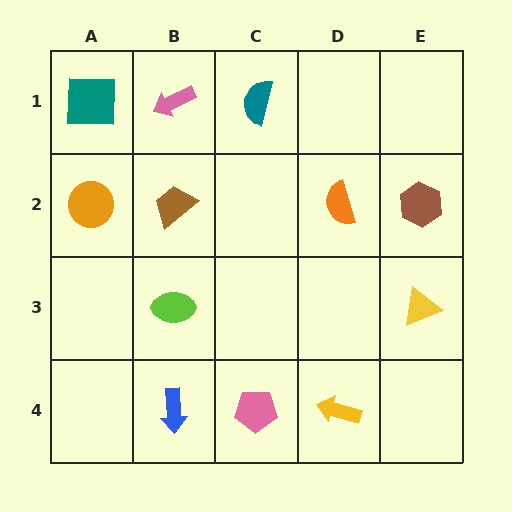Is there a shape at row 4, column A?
No, that cell is empty.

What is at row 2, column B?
A brown trapezoid.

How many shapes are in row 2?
4 shapes.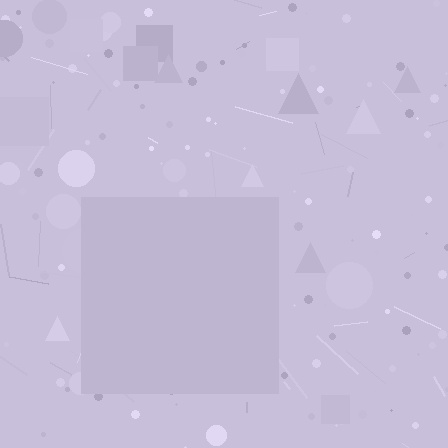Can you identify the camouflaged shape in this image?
The camouflaged shape is a square.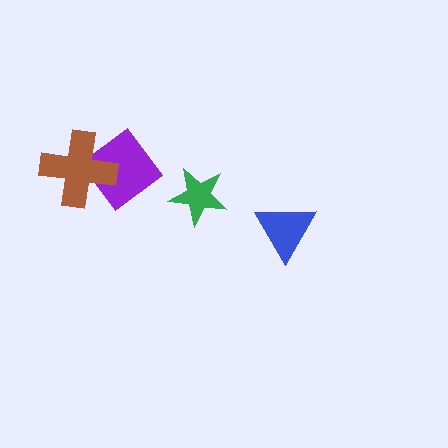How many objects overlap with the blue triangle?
0 objects overlap with the blue triangle.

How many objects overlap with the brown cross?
1 object overlaps with the brown cross.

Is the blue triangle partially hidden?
No, no other shape covers it.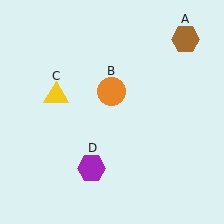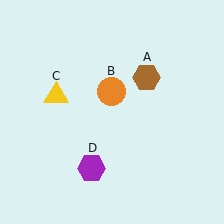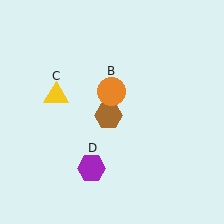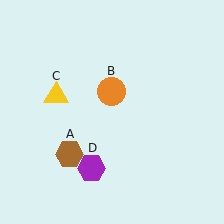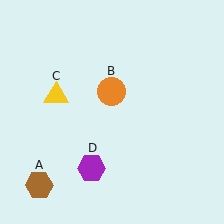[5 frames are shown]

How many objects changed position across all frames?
1 object changed position: brown hexagon (object A).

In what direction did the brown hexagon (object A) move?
The brown hexagon (object A) moved down and to the left.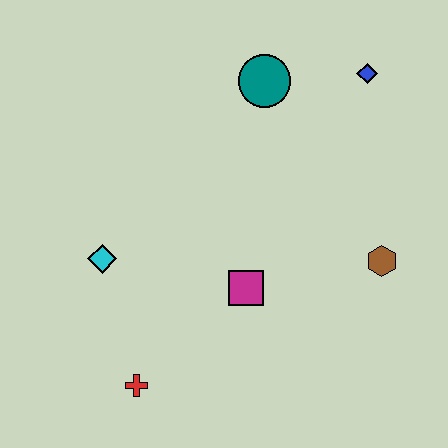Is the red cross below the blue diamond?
Yes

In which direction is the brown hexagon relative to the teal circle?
The brown hexagon is below the teal circle.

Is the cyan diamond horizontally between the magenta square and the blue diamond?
No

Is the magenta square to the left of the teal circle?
Yes